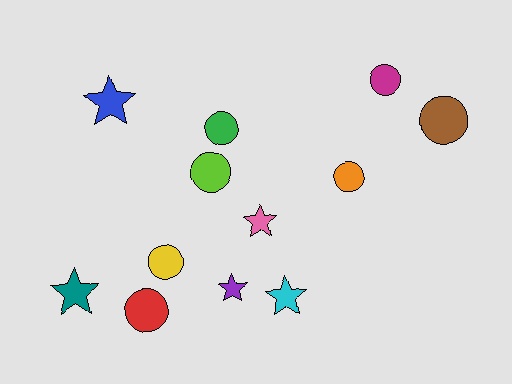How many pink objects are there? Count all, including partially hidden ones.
There is 1 pink object.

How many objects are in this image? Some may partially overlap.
There are 12 objects.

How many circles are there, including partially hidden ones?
There are 7 circles.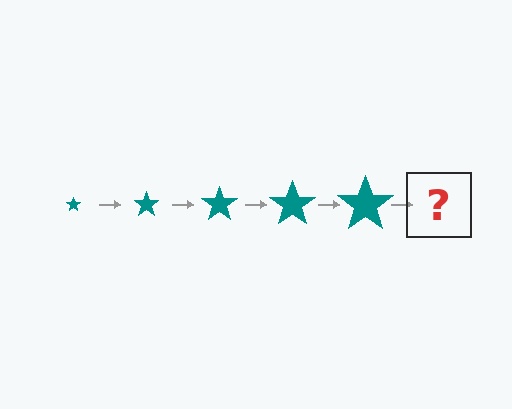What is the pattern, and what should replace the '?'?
The pattern is that the star gets progressively larger each step. The '?' should be a teal star, larger than the previous one.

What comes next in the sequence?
The next element should be a teal star, larger than the previous one.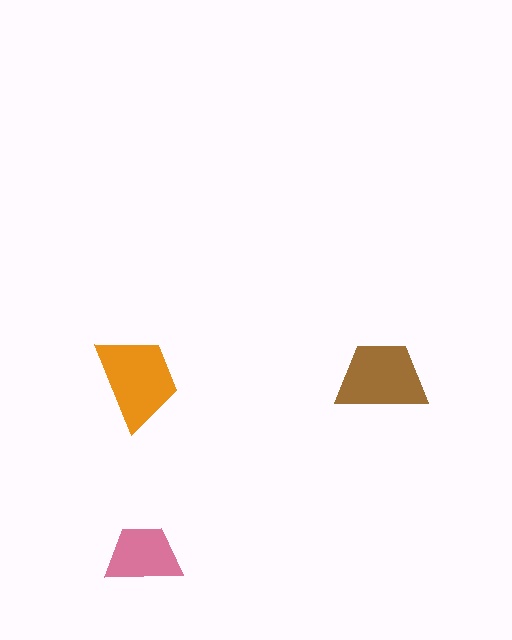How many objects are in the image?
There are 3 objects in the image.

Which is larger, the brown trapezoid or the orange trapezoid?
The orange one.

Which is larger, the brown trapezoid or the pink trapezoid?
The brown one.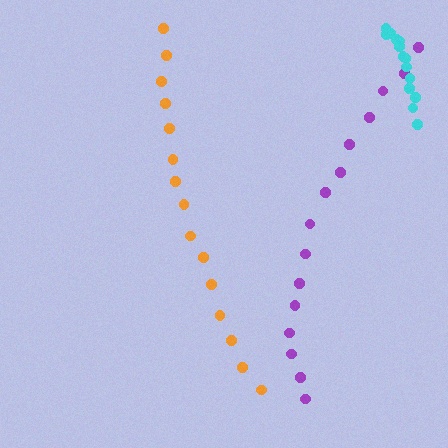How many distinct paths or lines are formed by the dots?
There are 3 distinct paths.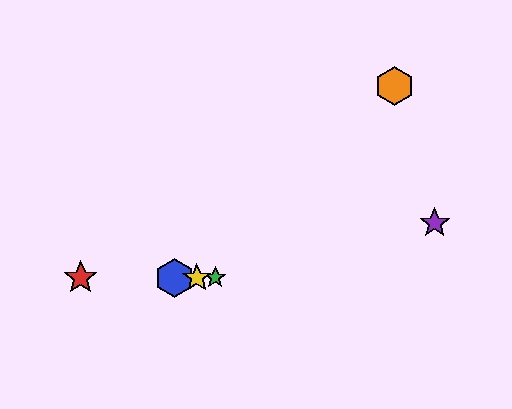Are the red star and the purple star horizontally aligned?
No, the red star is at y≈278 and the purple star is at y≈223.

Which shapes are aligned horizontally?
The red star, the blue hexagon, the green star, the yellow star are aligned horizontally.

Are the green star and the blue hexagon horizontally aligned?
Yes, both are at y≈278.